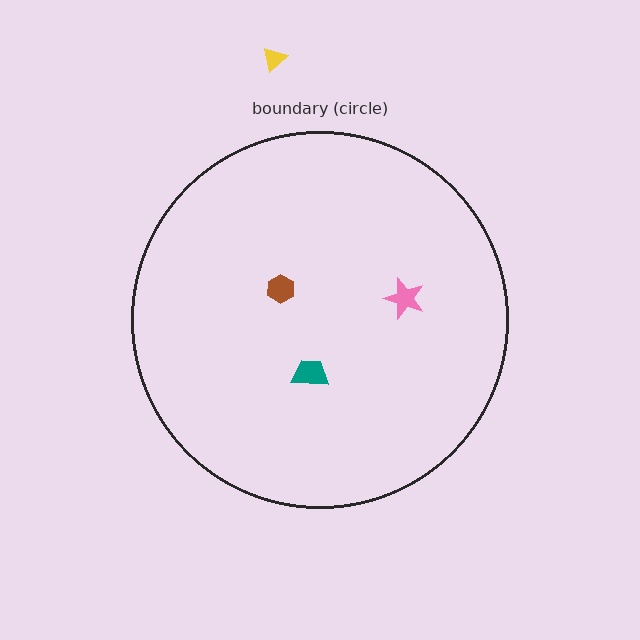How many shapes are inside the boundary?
3 inside, 1 outside.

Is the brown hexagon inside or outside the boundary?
Inside.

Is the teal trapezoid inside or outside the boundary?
Inside.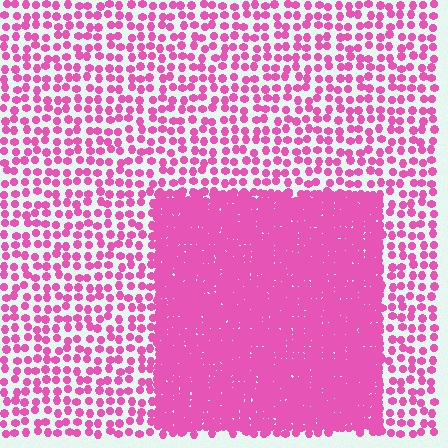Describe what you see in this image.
The image contains small pink elements arranged at two different densities. A rectangle-shaped region is visible where the elements are more densely packed than the surrounding area.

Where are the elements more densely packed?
The elements are more densely packed inside the rectangle boundary.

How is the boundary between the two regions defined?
The boundary is defined by a change in element density (approximately 3.0x ratio). All elements are the same color, size, and shape.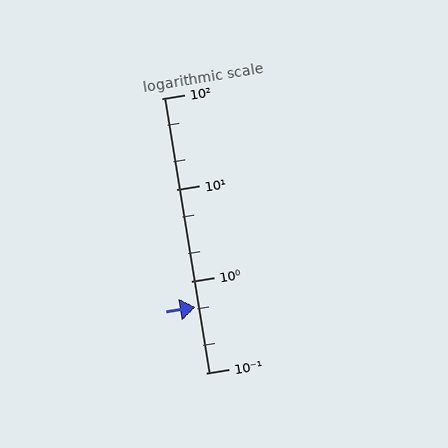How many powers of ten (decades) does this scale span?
The scale spans 3 decades, from 0.1 to 100.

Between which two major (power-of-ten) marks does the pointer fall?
The pointer is between 0.1 and 1.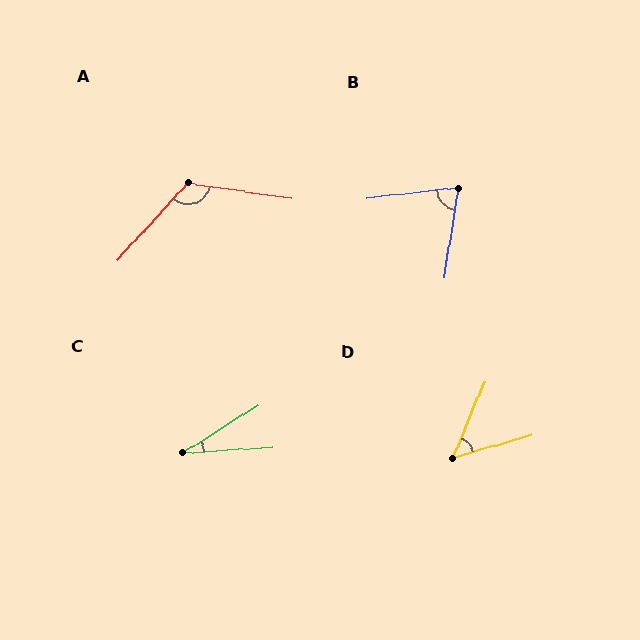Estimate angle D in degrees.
Approximately 51 degrees.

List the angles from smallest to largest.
C (29°), D (51°), B (74°), A (124°).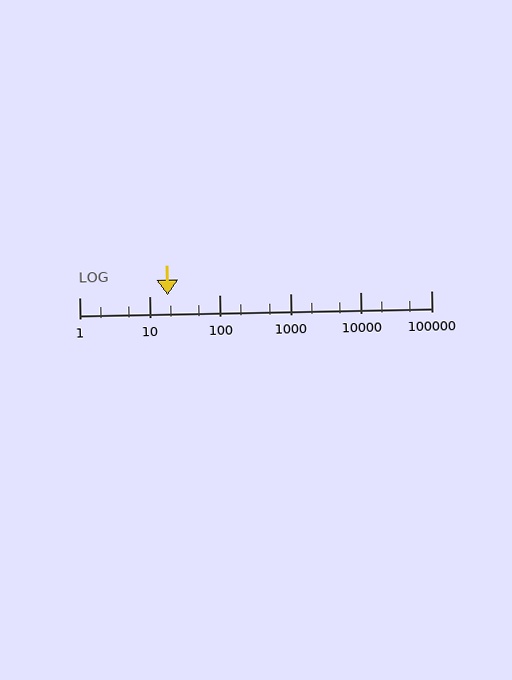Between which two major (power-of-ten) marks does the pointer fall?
The pointer is between 10 and 100.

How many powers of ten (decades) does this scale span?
The scale spans 5 decades, from 1 to 100000.